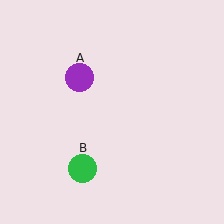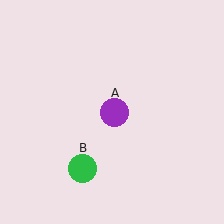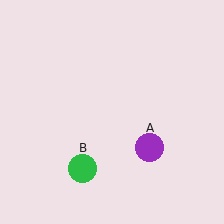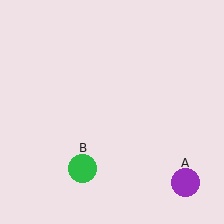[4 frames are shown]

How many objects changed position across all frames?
1 object changed position: purple circle (object A).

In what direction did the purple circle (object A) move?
The purple circle (object A) moved down and to the right.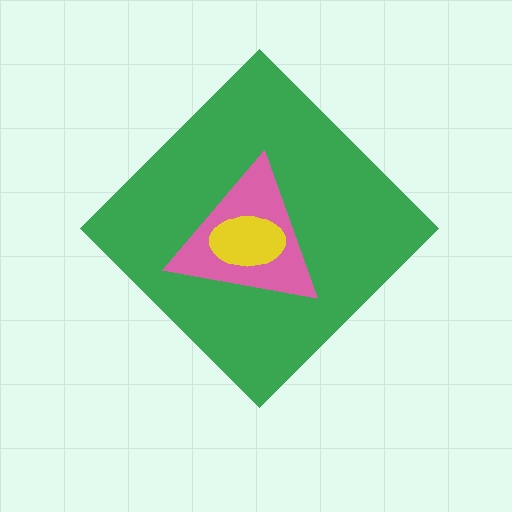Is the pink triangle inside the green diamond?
Yes.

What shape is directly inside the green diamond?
The pink triangle.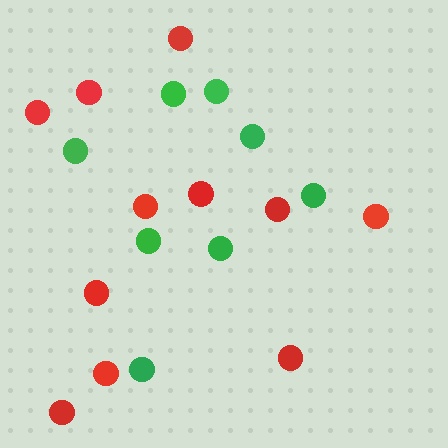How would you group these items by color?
There are 2 groups: one group of red circles (11) and one group of green circles (8).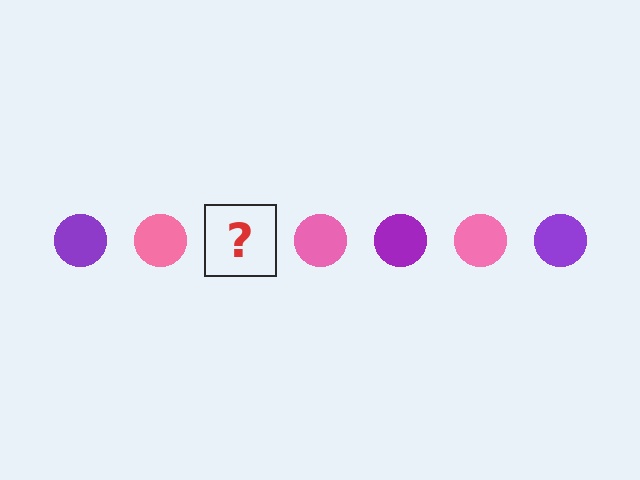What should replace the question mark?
The question mark should be replaced with a purple circle.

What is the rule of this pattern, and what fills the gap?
The rule is that the pattern cycles through purple, pink circles. The gap should be filled with a purple circle.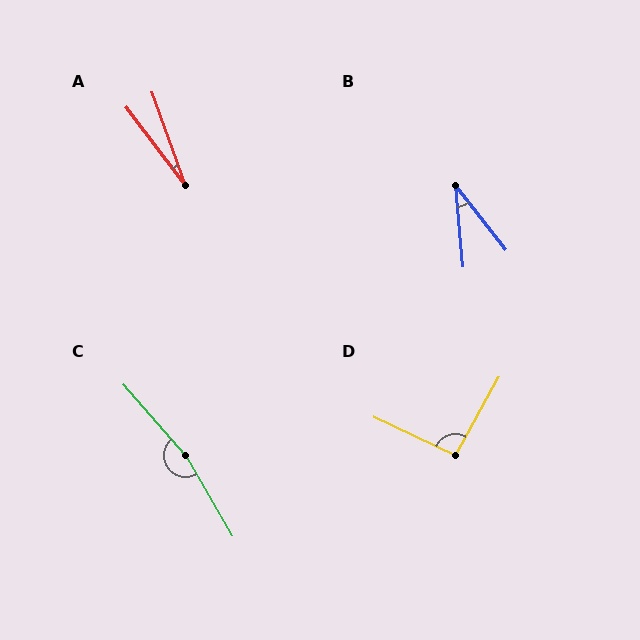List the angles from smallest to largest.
A (18°), B (33°), D (94°), C (169°).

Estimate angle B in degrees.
Approximately 33 degrees.